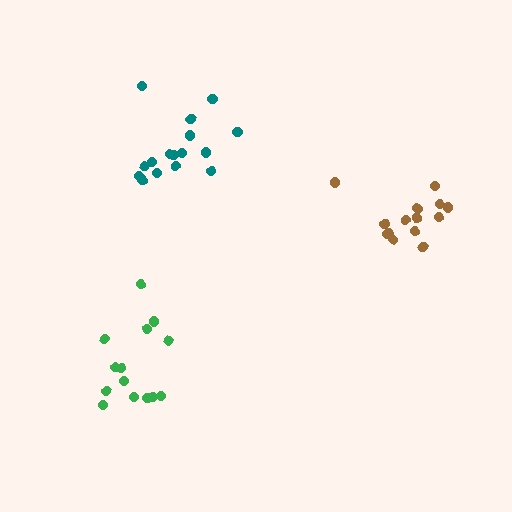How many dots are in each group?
Group 1: 14 dots, Group 2: 14 dots, Group 3: 17 dots (45 total).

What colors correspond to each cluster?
The clusters are colored: green, brown, teal.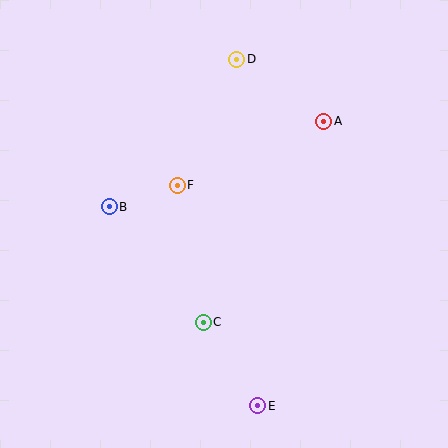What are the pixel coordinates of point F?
Point F is at (177, 185).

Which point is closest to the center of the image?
Point F at (177, 185) is closest to the center.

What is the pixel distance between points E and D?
The distance between E and D is 347 pixels.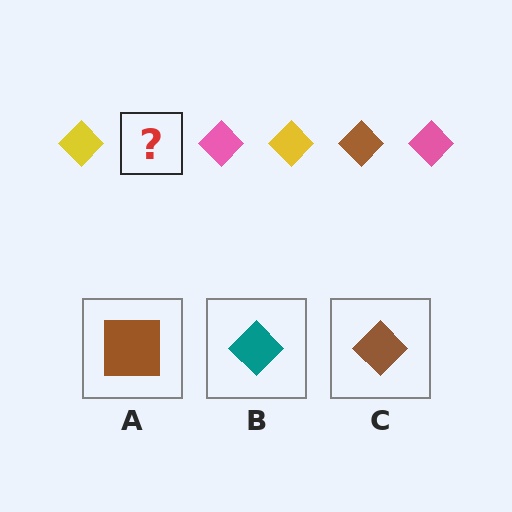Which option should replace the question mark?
Option C.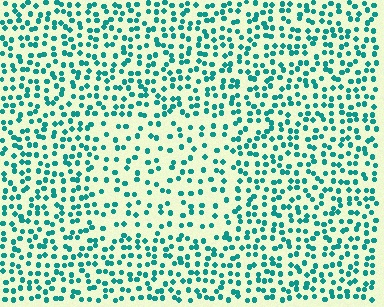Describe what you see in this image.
The image contains small teal elements arranged at two different densities. A rectangle-shaped region is visible where the elements are less densely packed than the surrounding area.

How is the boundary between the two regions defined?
The boundary is defined by a change in element density (approximately 1.7x ratio). All elements are the same color, size, and shape.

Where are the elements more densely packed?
The elements are more densely packed outside the rectangle boundary.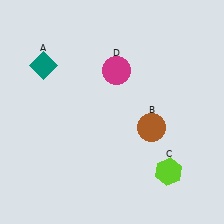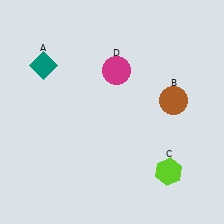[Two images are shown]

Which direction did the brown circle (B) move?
The brown circle (B) moved up.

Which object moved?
The brown circle (B) moved up.